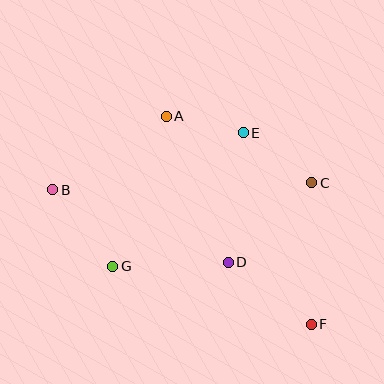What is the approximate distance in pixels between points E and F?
The distance between E and F is approximately 203 pixels.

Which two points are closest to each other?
Points A and E are closest to each other.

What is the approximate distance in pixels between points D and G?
The distance between D and G is approximately 115 pixels.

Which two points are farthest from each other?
Points B and F are farthest from each other.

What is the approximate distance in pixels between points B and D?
The distance between B and D is approximately 189 pixels.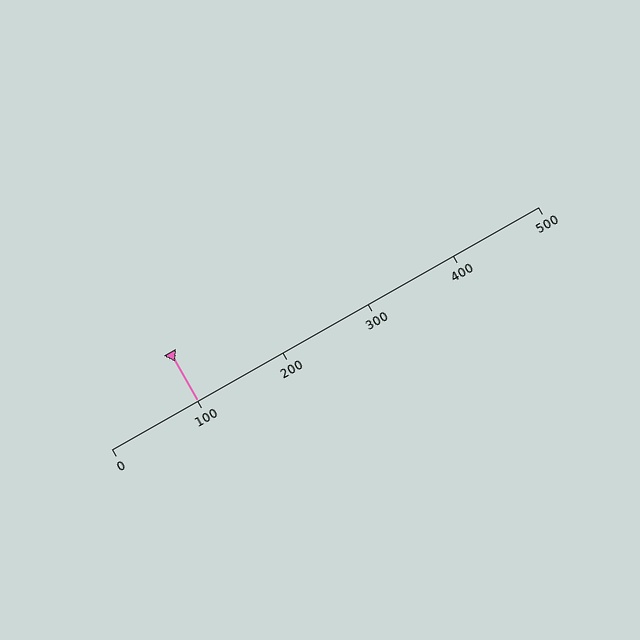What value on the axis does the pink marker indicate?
The marker indicates approximately 100.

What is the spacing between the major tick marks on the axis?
The major ticks are spaced 100 apart.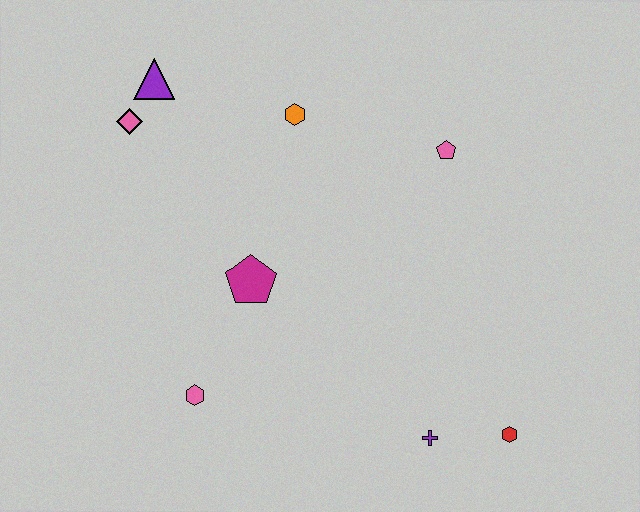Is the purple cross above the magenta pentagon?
No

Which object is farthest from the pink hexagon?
The pink pentagon is farthest from the pink hexagon.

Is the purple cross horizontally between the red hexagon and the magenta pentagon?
Yes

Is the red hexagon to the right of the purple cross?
Yes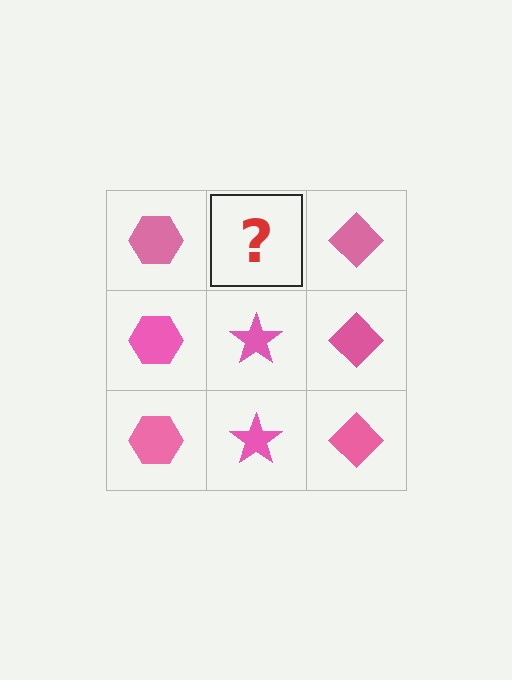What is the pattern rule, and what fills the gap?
The rule is that each column has a consistent shape. The gap should be filled with a pink star.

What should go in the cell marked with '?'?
The missing cell should contain a pink star.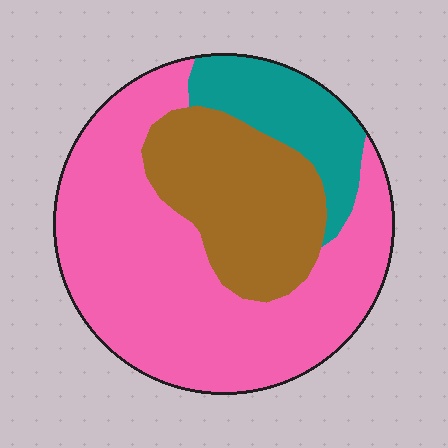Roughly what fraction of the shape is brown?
Brown takes up between a quarter and a half of the shape.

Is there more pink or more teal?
Pink.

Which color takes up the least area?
Teal, at roughly 15%.